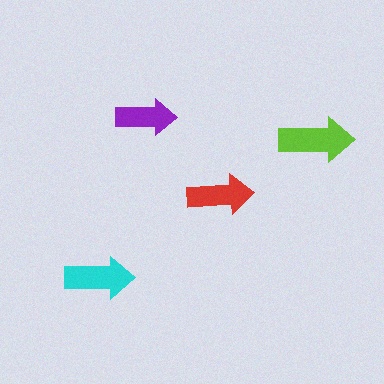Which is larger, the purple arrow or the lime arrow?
The lime one.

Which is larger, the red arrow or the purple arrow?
The red one.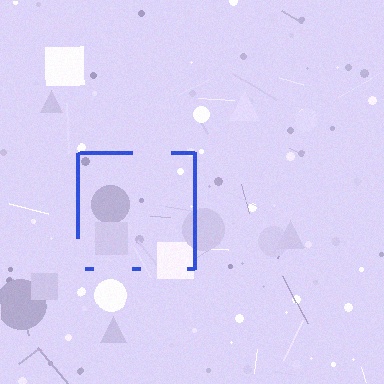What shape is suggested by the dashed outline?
The dashed outline suggests a square.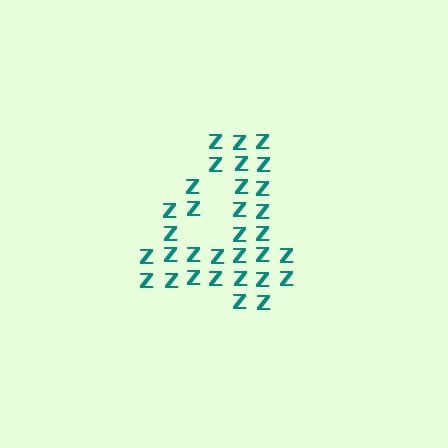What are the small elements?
The small elements are letter Z's.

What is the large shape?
The large shape is the digit 4.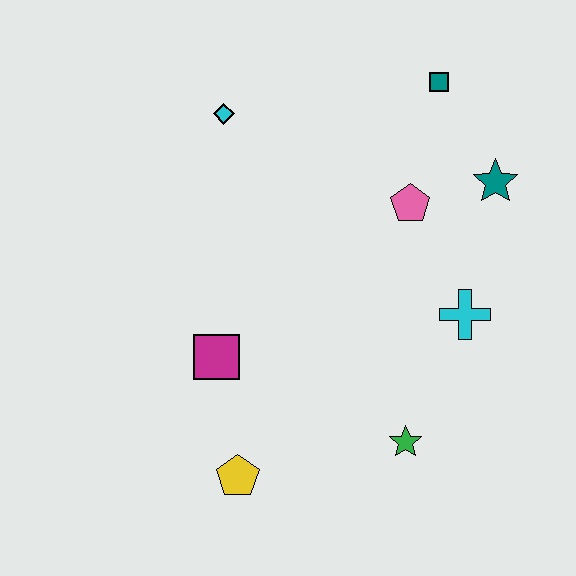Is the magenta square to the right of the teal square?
No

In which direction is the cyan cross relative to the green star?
The cyan cross is above the green star.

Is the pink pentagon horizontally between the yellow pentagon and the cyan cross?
Yes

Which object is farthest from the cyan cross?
The cyan diamond is farthest from the cyan cross.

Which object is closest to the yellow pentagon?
The magenta square is closest to the yellow pentagon.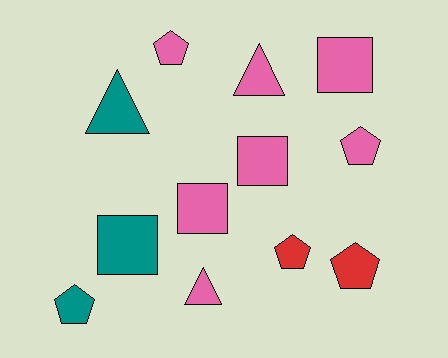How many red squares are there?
There are no red squares.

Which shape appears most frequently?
Pentagon, with 5 objects.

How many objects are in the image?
There are 12 objects.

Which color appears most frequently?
Pink, with 7 objects.